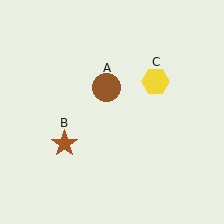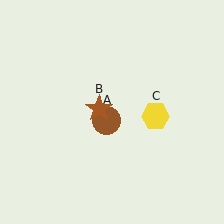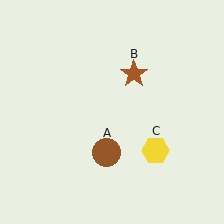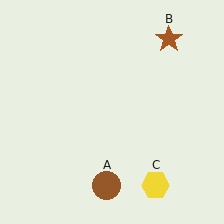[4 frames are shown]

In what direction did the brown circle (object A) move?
The brown circle (object A) moved down.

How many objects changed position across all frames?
3 objects changed position: brown circle (object A), brown star (object B), yellow hexagon (object C).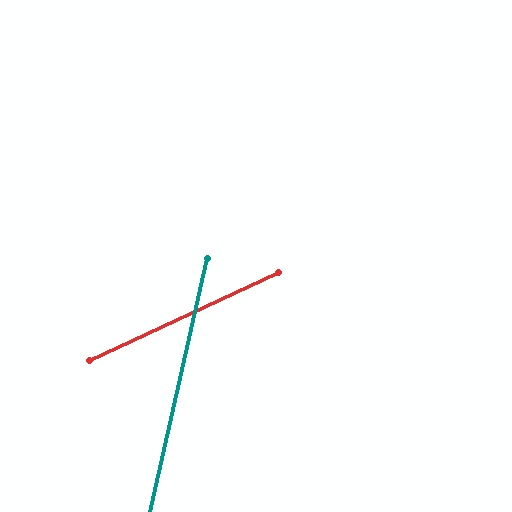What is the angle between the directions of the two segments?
Approximately 52 degrees.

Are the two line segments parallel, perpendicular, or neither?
Neither parallel nor perpendicular — they differ by about 52°.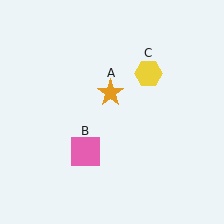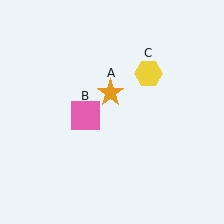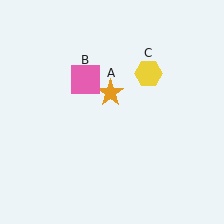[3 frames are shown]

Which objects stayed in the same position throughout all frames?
Orange star (object A) and yellow hexagon (object C) remained stationary.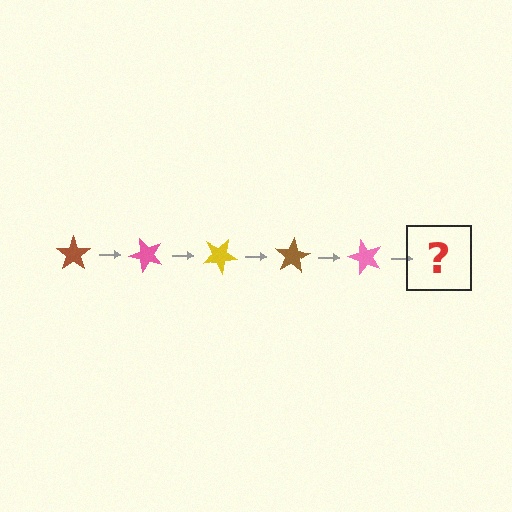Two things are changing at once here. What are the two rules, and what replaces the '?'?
The two rules are that it rotates 50 degrees each step and the color cycles through brown, pink, and yellow. The '?' should be a yellow star, rotated 250 degrees from the start.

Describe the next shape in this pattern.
It should be a yellow star, rotated 250 degrees from the start.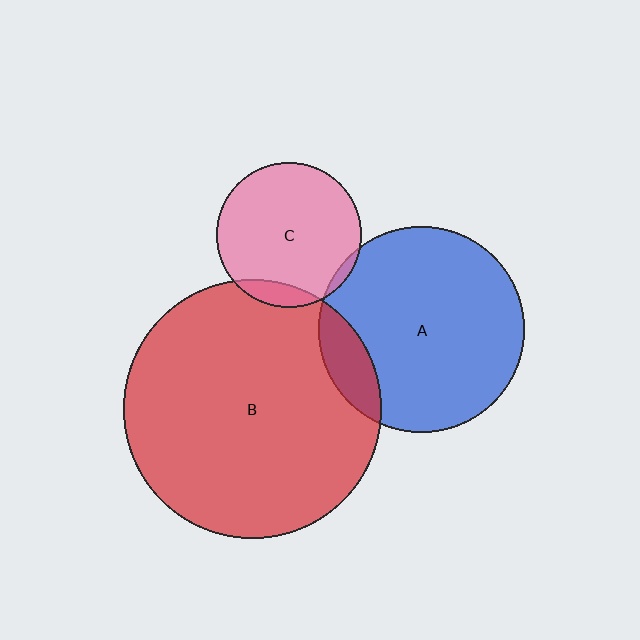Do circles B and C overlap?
Yes.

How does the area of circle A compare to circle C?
Approximately 2.0 times.